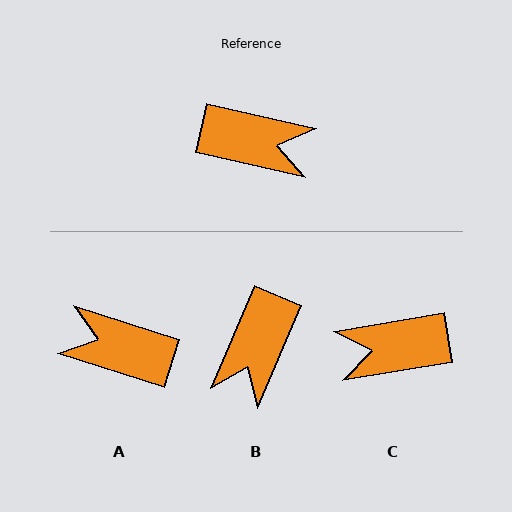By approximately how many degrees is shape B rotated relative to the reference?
Approximately 100 degrees clockwise.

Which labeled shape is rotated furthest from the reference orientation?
A, about 175 degrees away.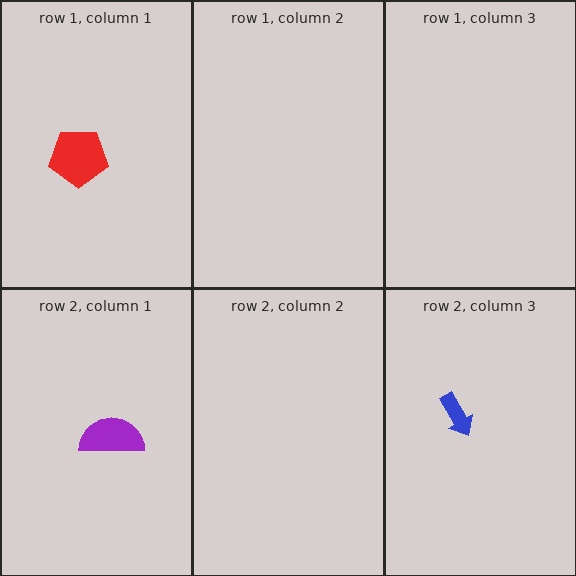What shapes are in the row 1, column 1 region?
The red pentagon.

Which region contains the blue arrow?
The row 2, column 3 region.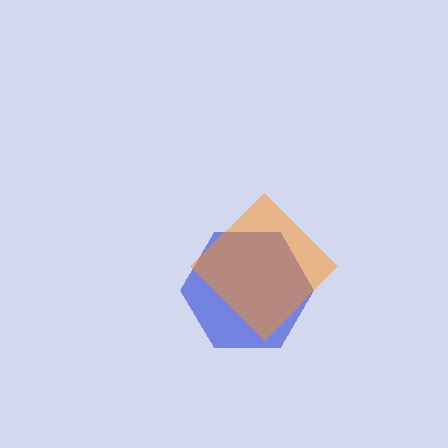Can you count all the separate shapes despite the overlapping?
Yes, there are 2 separate shapes.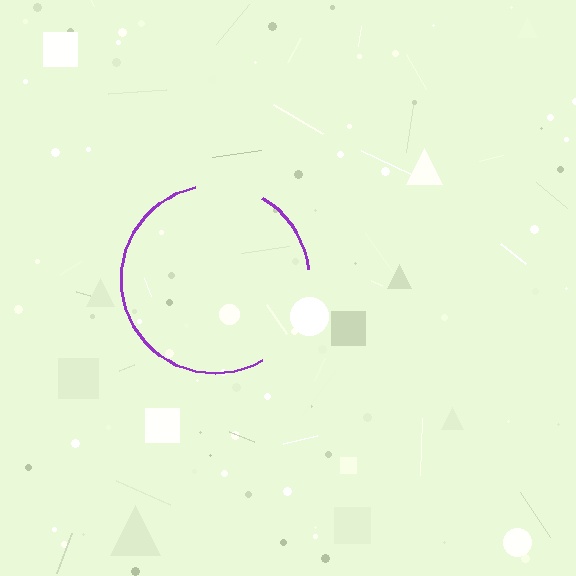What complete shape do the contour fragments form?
The contour fragments form a circle.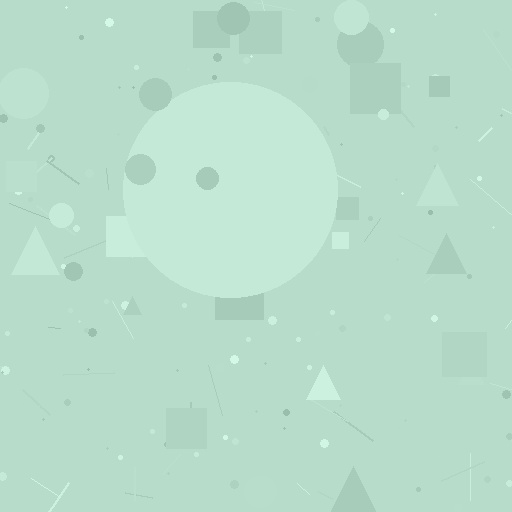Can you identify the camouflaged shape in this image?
The camouflaged shape is a circle.